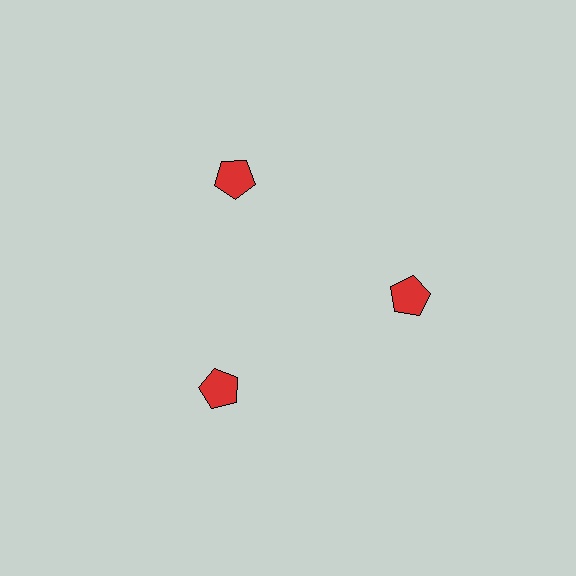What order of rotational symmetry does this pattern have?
This pattern has 3-fold rotational symmetry.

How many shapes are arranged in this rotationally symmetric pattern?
There are 3 shapes, arranged in 3 groups of 1.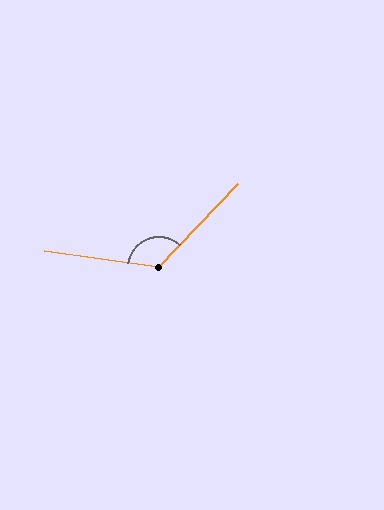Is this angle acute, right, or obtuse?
It is obtuse.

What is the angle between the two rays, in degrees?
Approximately 125 degrees.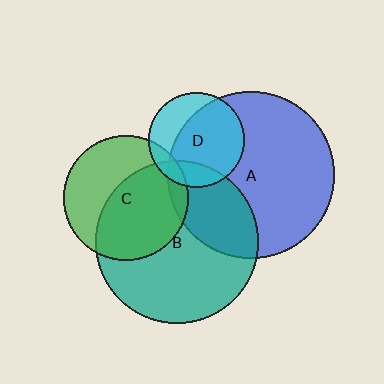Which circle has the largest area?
Circle A (blue).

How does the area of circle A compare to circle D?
Approximately 3.0 times.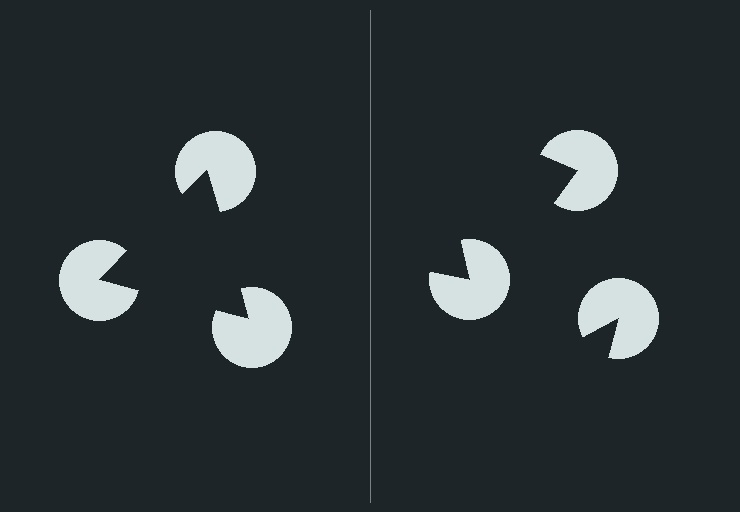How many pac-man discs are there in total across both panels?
6 — 3 on each side.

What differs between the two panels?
The pac-man discs are positioned identically on both sides; only the wedge orientations differ. On the left they align to a triangle; on the right they are misaligned.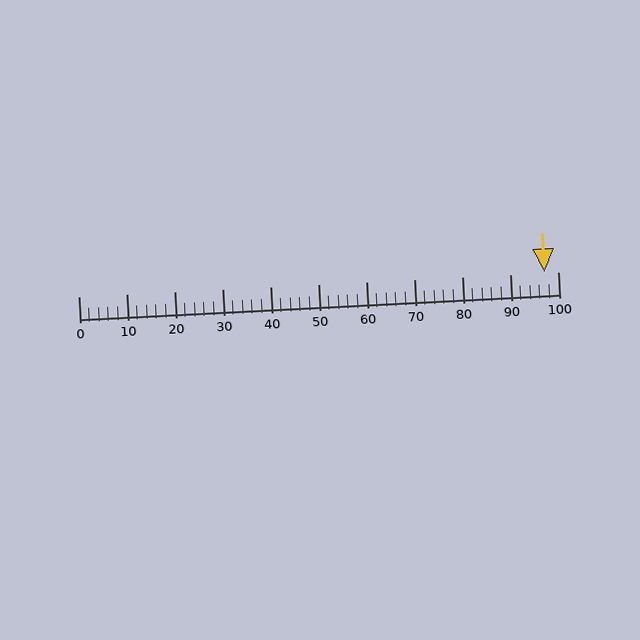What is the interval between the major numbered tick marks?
The major tick marks are spaced 10 units apart.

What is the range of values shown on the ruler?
The ruler shows values from 0 to 100.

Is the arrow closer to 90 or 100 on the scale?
The arrow is closer to 100.